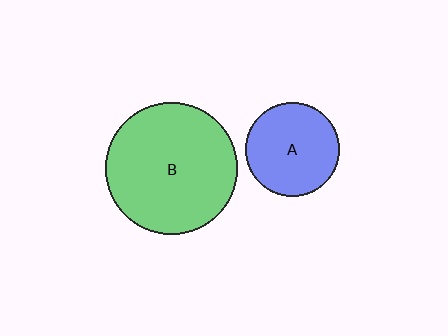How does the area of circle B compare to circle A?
Approximately 2.0 times.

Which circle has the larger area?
Circle B (green).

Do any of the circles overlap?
No, none of the circles overlap.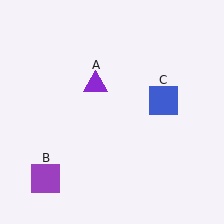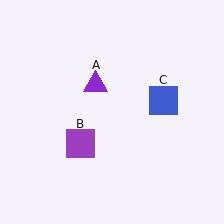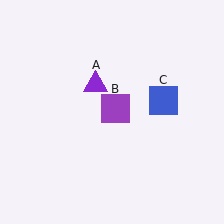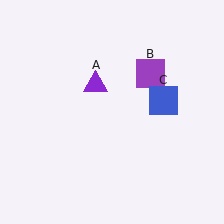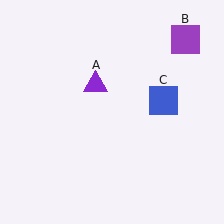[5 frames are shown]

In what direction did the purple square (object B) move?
The purple square (object B) moved up and to the right.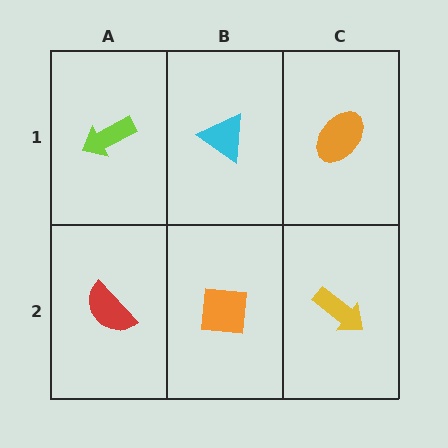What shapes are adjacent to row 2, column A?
A lime arrow (row 1, column A), an orange square (row 2, column B).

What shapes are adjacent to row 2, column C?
An orange ellipse (row 1, column C), an orange square (row 2, column B).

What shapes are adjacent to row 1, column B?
An orange square (row 2, column B), a lime arrow (row 1, column A), an orange ellipse (row 1, column C).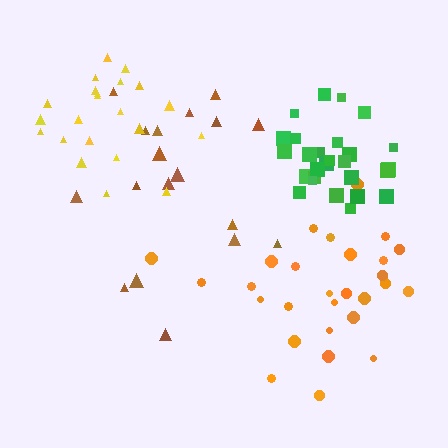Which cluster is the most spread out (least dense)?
Brown.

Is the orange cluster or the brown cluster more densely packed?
Orange.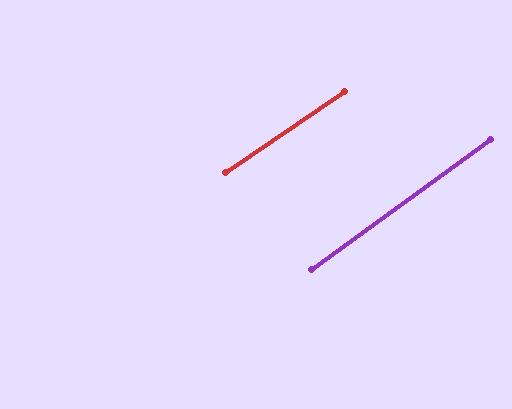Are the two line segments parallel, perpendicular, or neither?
Parallel — their directions differ by only 1.3°.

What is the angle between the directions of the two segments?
Approximately 1 degree.